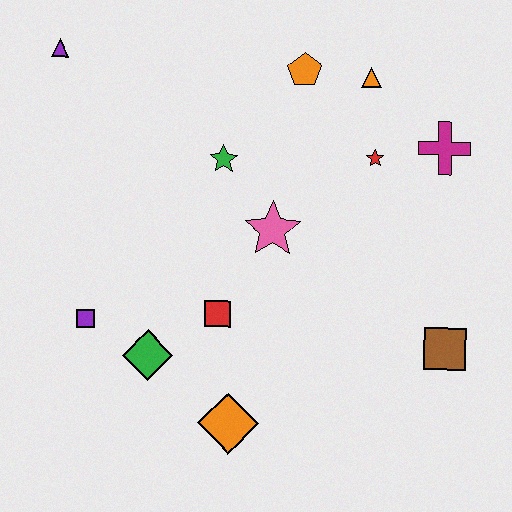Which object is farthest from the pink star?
The purple triangle is farthest from the pink star.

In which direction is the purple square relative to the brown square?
The purple square is to the left of the brown square.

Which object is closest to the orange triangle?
The orange pentagon is closest to the orange triangle.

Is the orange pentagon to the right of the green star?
Yes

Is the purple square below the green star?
Yes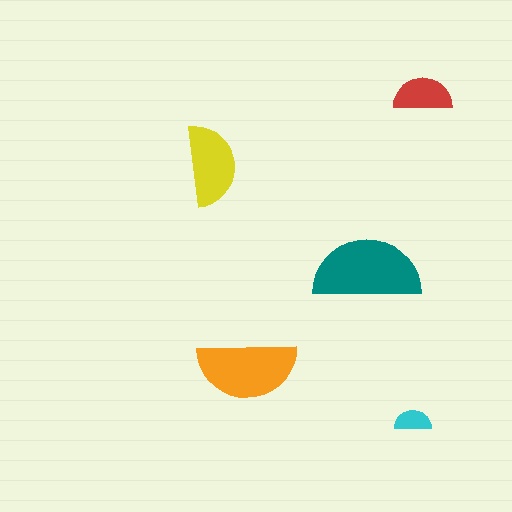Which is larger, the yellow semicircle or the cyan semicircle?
The yellow one.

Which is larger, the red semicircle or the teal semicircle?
The teal one.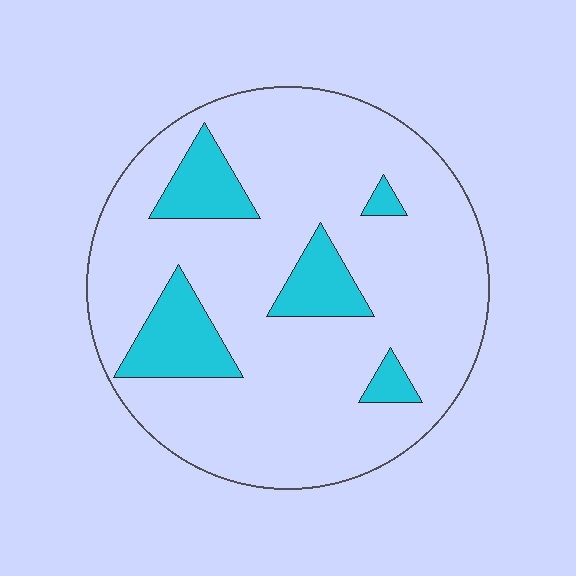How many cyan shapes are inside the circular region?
5.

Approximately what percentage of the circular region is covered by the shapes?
Approximately 15%.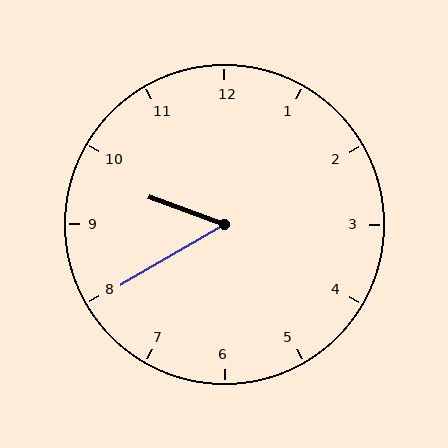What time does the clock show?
9:40.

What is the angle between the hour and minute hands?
Approximately 50 degrees.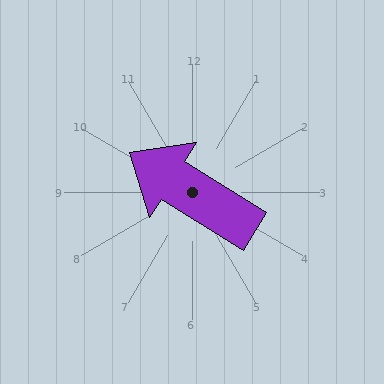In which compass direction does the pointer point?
Northwest.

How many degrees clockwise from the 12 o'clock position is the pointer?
Approximately 302 degrees.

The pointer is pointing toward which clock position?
Roughly 10 o'clock.